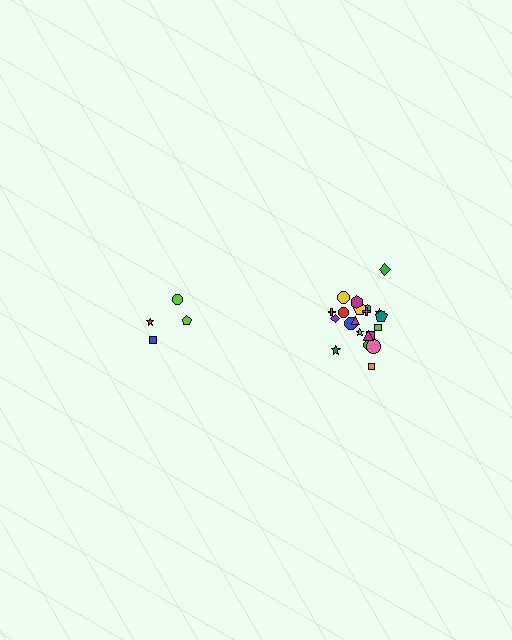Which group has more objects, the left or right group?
The right group.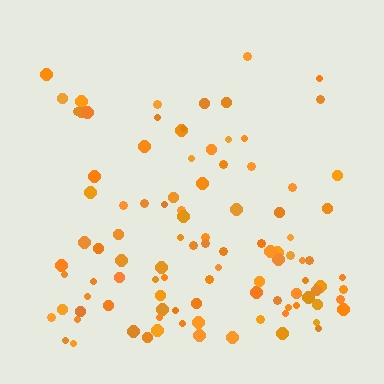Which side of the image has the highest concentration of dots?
The bottom.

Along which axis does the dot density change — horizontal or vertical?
Vertical.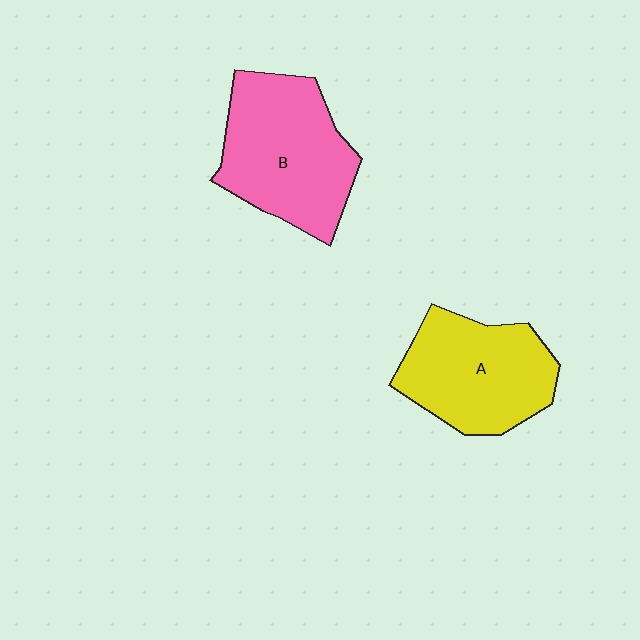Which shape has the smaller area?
Shape A (yellow).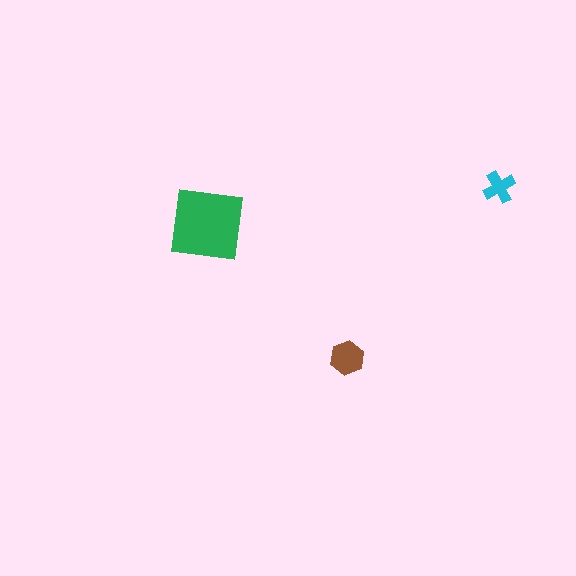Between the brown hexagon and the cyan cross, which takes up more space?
The brown hexagon.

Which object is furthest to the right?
The cyan cross is rightmost.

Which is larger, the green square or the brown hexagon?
The green square.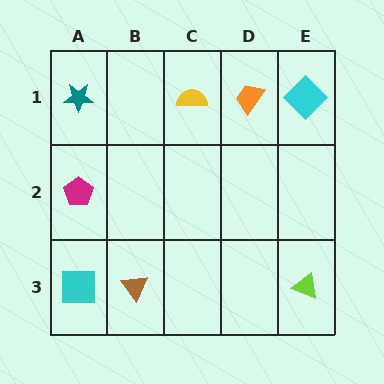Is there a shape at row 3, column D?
No, that cell is empty.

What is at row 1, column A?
A teal star.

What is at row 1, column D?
An orange trapezoid.